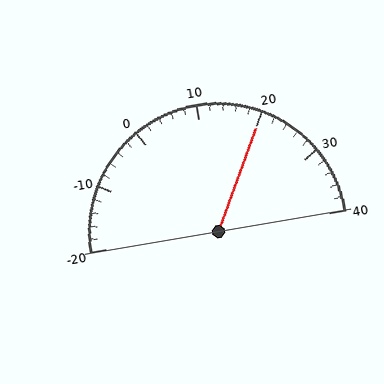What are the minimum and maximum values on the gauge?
The gauge ranges from -20 to 40.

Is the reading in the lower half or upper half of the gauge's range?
The reading is in the upper half of the range (-20 to 40).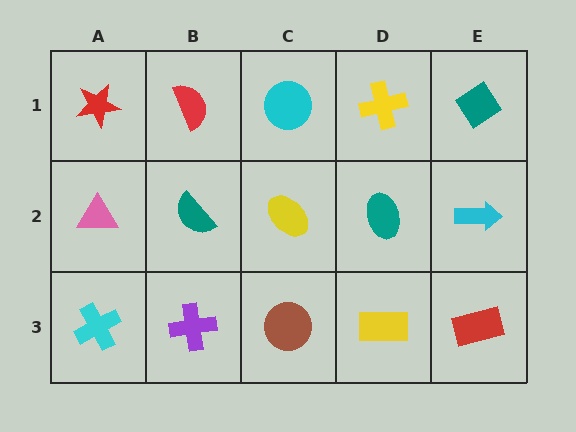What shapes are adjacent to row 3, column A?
A pink triangle (row 2, column A), a purple cross (row 3, column B).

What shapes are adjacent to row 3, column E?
A cyan arrow (row 2, column E), a yellow rectangle (row 3, column D).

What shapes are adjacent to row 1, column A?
A pink triangle (row 2, column A), a red semicircle (row 1, column B).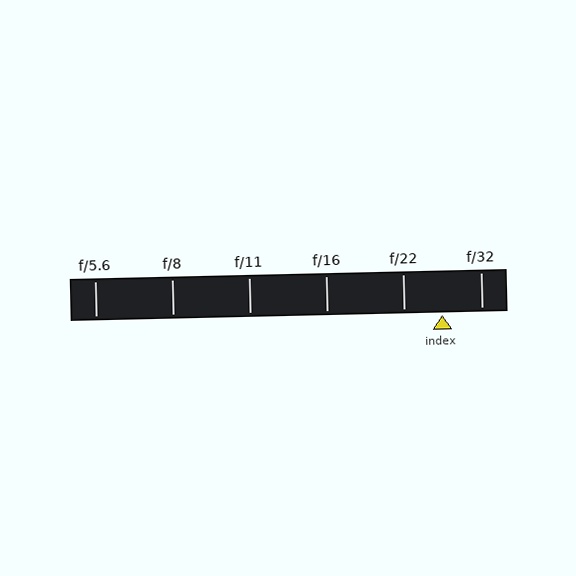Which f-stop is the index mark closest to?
The index mark is closest to f/22.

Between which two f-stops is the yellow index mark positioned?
The index mark is between f/22 and f/32.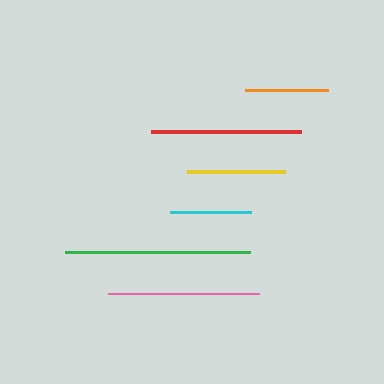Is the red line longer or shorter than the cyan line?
The red line is longer than the cyan line.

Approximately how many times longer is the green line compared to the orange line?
The green line is approximately 2.2 times the length of the orange line.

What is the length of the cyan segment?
The cyan segment is approximately 81 pixels long.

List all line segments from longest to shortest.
From longest to shortest: green, pink, red, yellow, orange, cyan.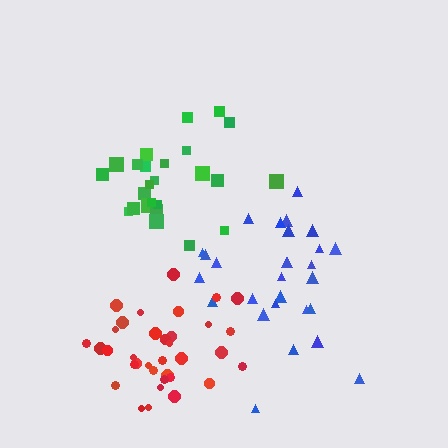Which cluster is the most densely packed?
Green.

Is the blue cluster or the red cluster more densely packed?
Red.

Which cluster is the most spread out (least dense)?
Blue.